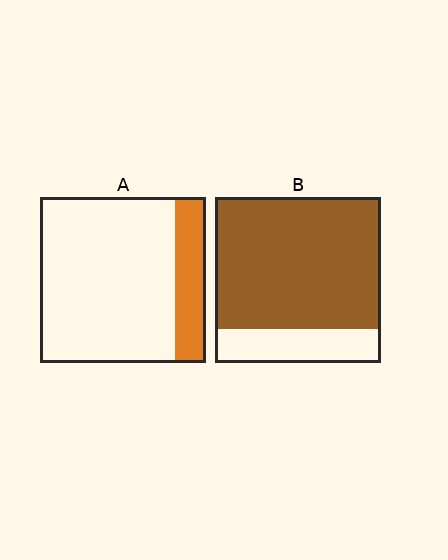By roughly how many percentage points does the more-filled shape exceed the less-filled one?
By roughly 60 percentage points (B over A).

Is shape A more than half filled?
No.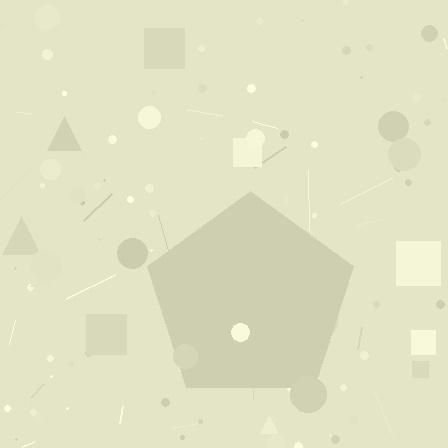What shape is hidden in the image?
A pentagon is hidden in the image.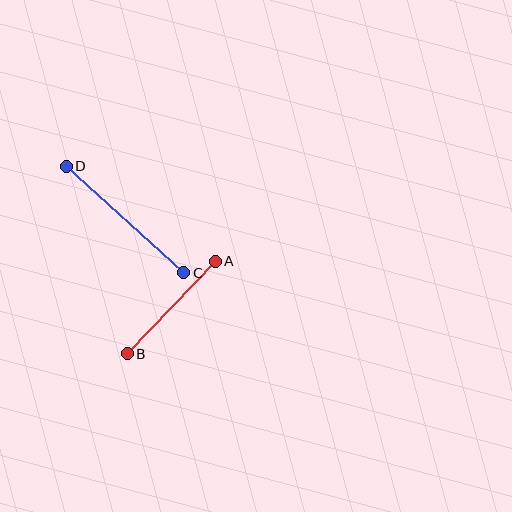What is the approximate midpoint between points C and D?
The midpoint is at approximately (125, 219) pixels.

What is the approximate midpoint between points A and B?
The midpoint is at approximately (171, 307) pixels.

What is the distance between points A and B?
The distance is approximately 128 pixels.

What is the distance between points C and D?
The distance is approximately 159 pixels.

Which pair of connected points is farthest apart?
Points C and D are farthest apart.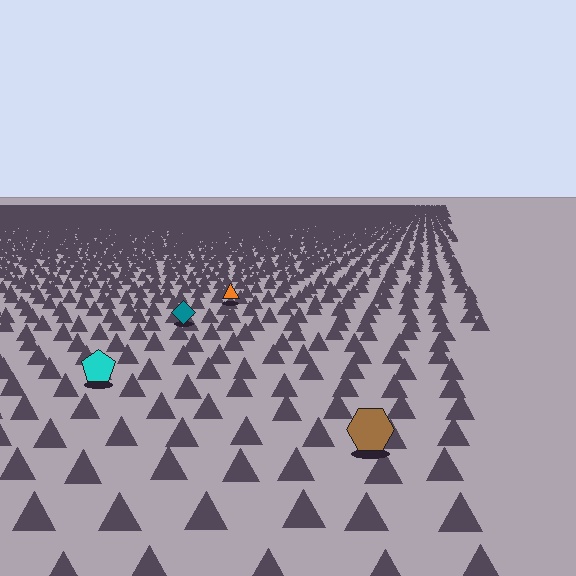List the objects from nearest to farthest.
From nearest to farthest: the brown hexagon, the cyan pentagon, the teal diamond, the orange triangle.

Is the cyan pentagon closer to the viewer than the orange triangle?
Yes. The cyan pentagon is closer — you can tell from the texture gradient: the ground texture is coarser near it.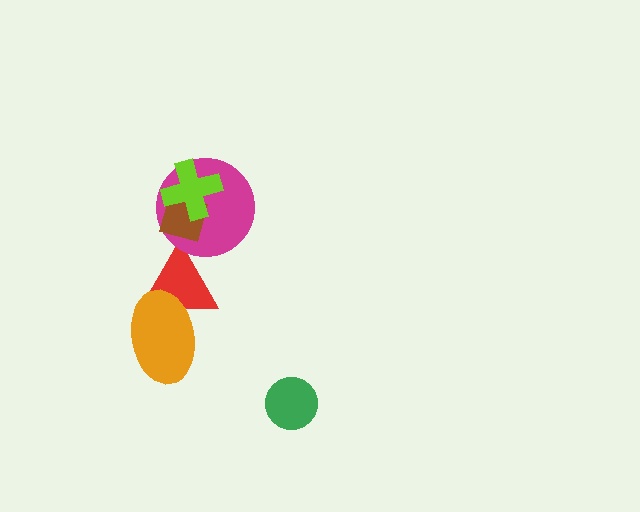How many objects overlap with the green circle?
0 objects overlap with the green circle.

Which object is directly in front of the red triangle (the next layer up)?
The magenta circle is directly in front of the red triangle.